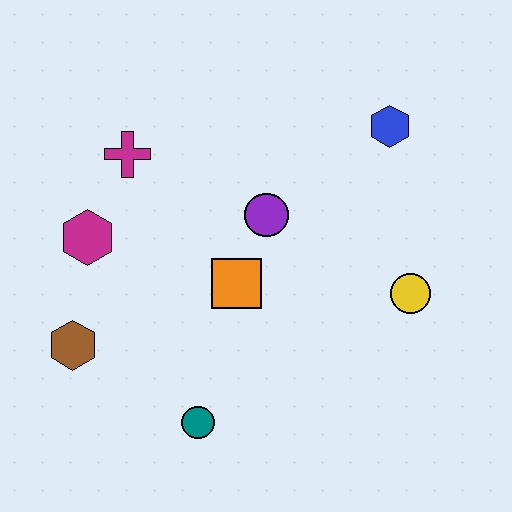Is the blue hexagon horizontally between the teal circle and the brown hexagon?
No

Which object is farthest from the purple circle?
The brown hexagon is farthest from the purple circle.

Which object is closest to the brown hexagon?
The magenta hexagon is closest to the brown hexagon.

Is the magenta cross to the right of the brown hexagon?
Yes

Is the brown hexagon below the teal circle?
No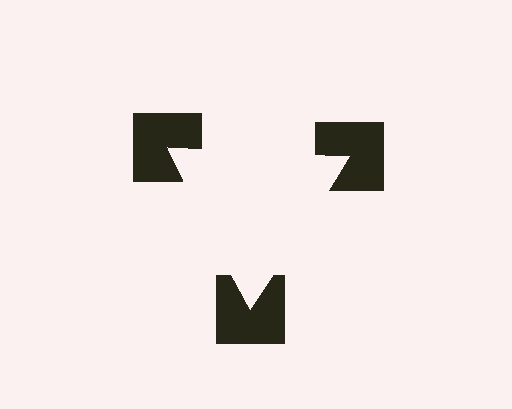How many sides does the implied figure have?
3 sides.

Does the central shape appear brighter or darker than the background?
It typically appears slightly brighter than the background, even though no actual brightness change is drawn.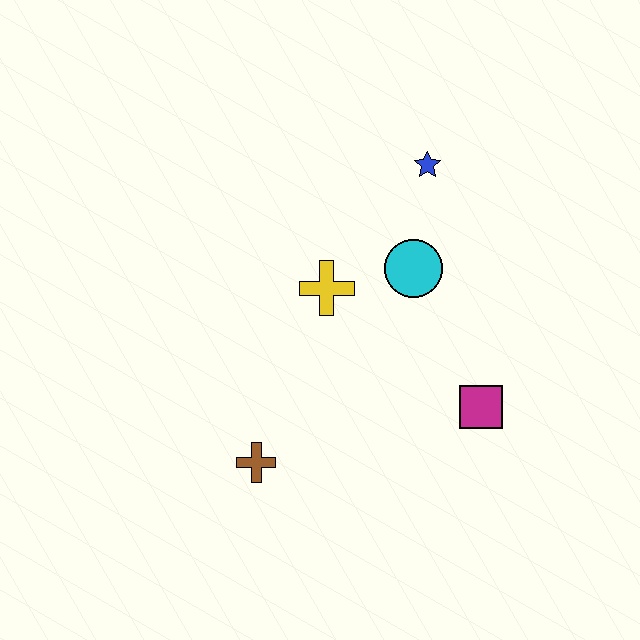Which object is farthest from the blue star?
The brown cross is farthest from the blue star.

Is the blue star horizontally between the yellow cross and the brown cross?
No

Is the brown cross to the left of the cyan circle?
Yes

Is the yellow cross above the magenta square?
Yes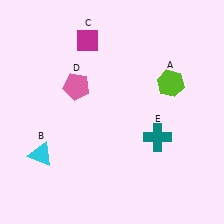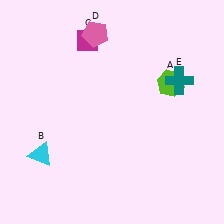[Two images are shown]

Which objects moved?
The objects that moved are: the pink pentagon (D), the teal cross (E).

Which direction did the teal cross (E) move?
The teal cross (E) moved up.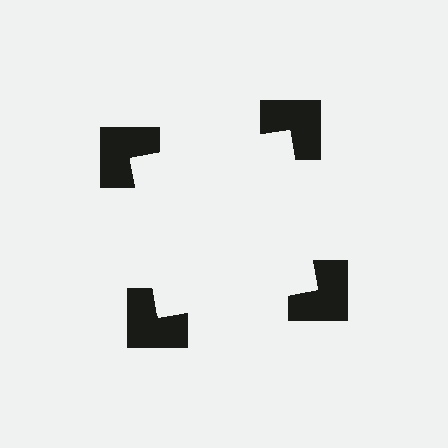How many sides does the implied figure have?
4 sides.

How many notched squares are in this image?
There are 4 — one at each vertex of the illusory square.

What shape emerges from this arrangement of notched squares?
An illusory square — its edges are inferred from the aligned wedge cuts in the notched squares, not physically drawn.